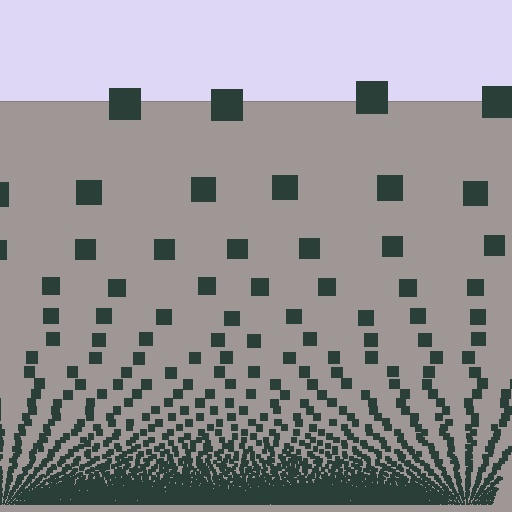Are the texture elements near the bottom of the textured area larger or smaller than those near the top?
Smaller. The gradient is inverted — elements near the bottom are smaller and denser.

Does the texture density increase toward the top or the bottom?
Density increases toward the bottom.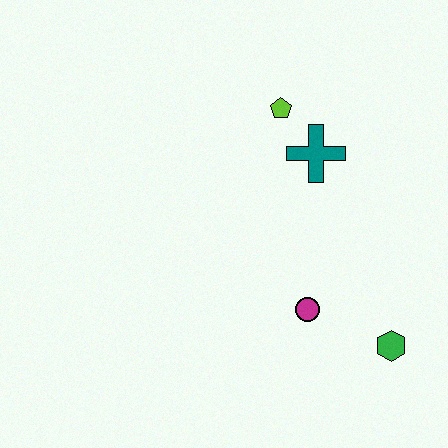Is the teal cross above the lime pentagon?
No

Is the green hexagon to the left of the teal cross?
No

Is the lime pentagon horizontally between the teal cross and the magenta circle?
No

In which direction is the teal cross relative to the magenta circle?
The teal cross is above the magenta circle.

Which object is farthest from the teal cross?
The green hexagon is farthest from the teal cross.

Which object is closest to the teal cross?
The lime pentagon is closest to the teal cross.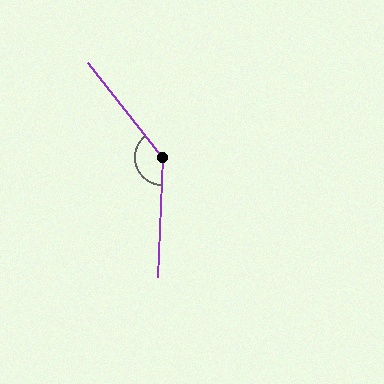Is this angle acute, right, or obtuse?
It is obtuse.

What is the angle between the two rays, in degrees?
Approximately 139 degrees.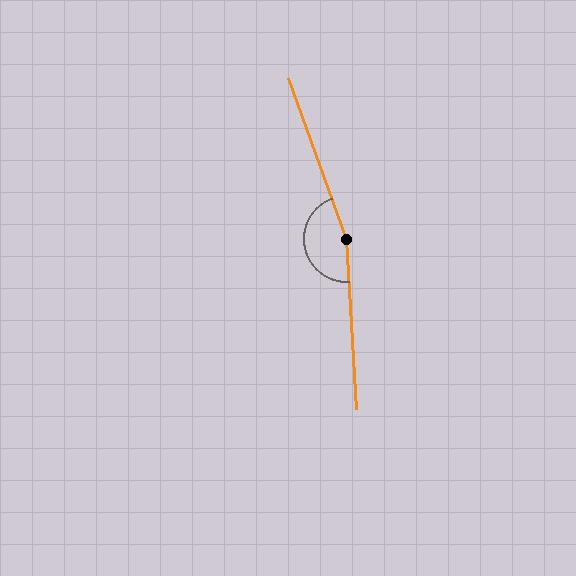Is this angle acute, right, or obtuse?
It is obtuse.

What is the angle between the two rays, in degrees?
Approximately 163 degrees.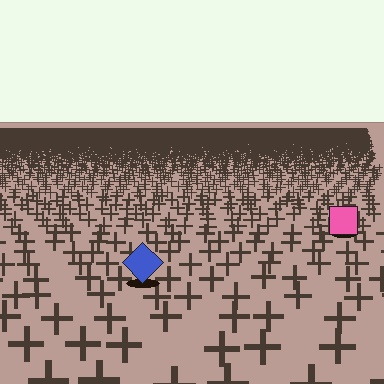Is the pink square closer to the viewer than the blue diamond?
No. The blue diamond is closer — you can tell from the texture gradient: the ground texture is coarser near it.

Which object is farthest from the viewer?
The pink square is farthest from the viewer. It appears smaller and the ground texture around it is denser.